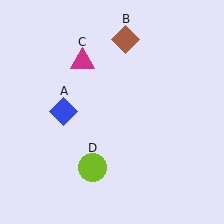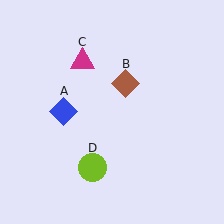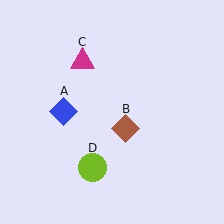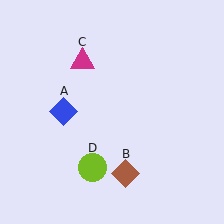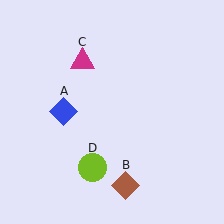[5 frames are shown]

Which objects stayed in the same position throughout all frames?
Blue diamond (object A) and magenta triangle (object C) and lime circle (object D) remained stationary.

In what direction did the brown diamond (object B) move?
The brown diamond (object B) moved down.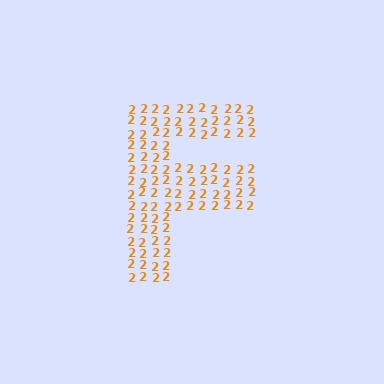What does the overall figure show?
The overall figure shows the letter F.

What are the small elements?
The small elements are digit 2's.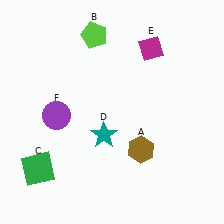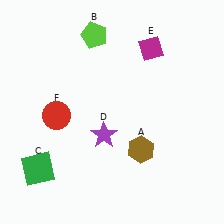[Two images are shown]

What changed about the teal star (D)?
In Image 1, D is teal. In Image 2, it changed to purple.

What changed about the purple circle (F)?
In Image 1, F is purple. In Image 2, it changed to red.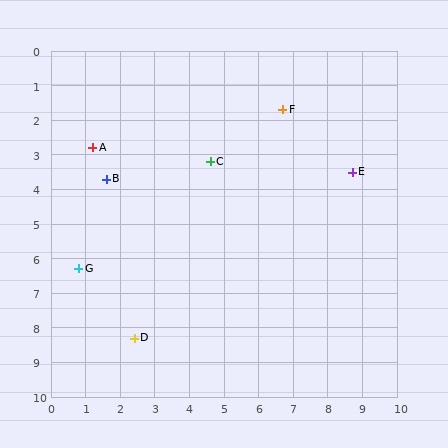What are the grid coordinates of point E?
Point E is at approximately (8.7, 3.5).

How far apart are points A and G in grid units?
Points A and G are about 3.5 grid units apart.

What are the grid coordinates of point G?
Point G is at approximately (0.8, 6.3).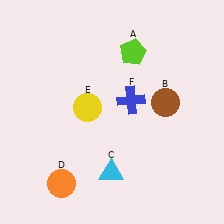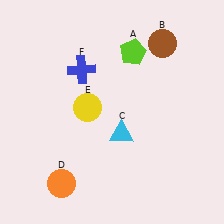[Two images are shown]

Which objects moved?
The objects that moved are: the brown circle (B), the cyan triangle (C), the blue cross (F).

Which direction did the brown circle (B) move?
The brown circle (B) moved up.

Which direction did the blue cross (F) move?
The blue cross (F) moved left.